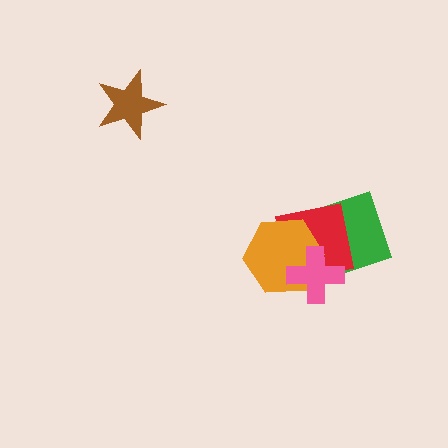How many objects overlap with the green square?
3 objects overlap with the green square.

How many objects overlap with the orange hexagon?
3 objects overlap with the orange hexagon.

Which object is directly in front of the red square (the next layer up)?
The orange hexagon is directly in front of the red square.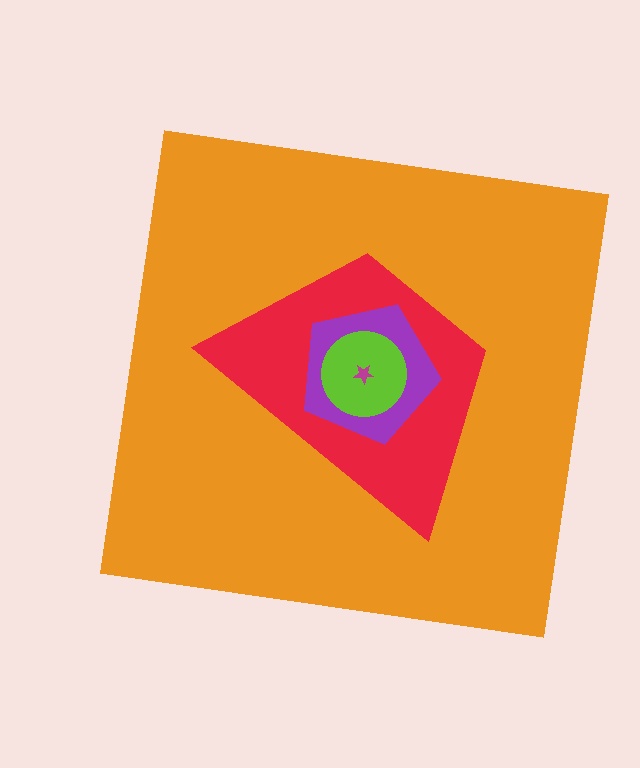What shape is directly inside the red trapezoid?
The purple pentagon.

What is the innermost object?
The magenta star.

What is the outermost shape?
The orange square.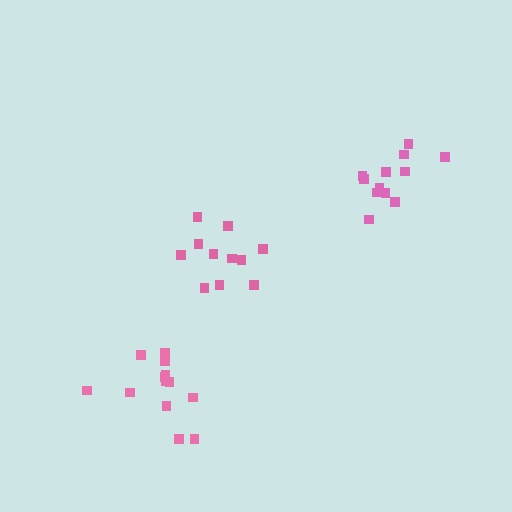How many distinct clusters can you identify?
There are 3 distinct clusters.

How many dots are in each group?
Group 1: 11 dots, Group 2: 12 dots, Group 3: 13 dots (36 total).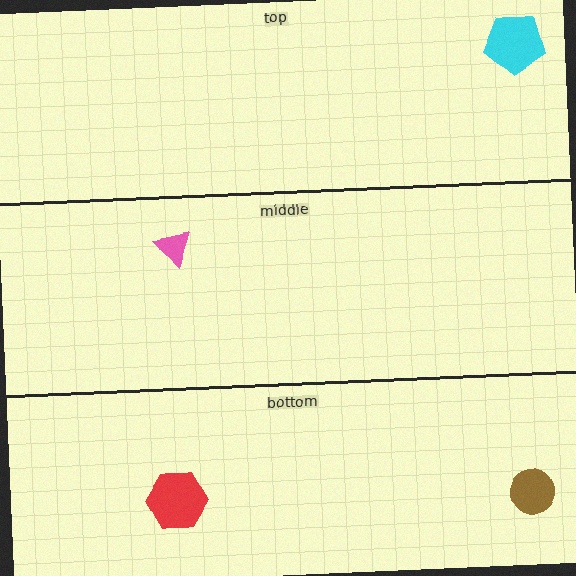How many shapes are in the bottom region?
2.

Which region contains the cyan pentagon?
The top region.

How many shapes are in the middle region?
1.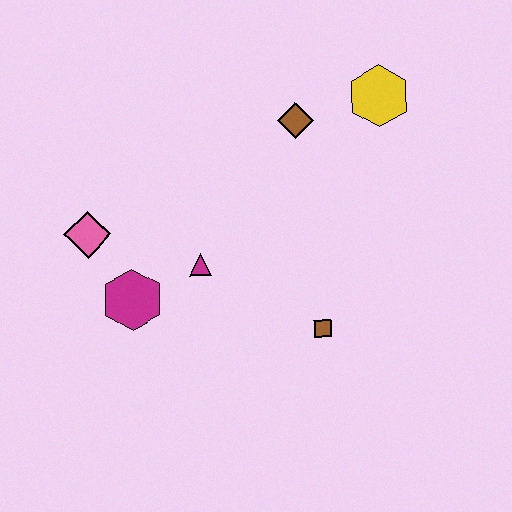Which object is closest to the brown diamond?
The yellow hexagon is closest to the brown diamond.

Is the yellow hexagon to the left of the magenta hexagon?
No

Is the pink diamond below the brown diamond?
Yes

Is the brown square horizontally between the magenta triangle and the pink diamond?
No